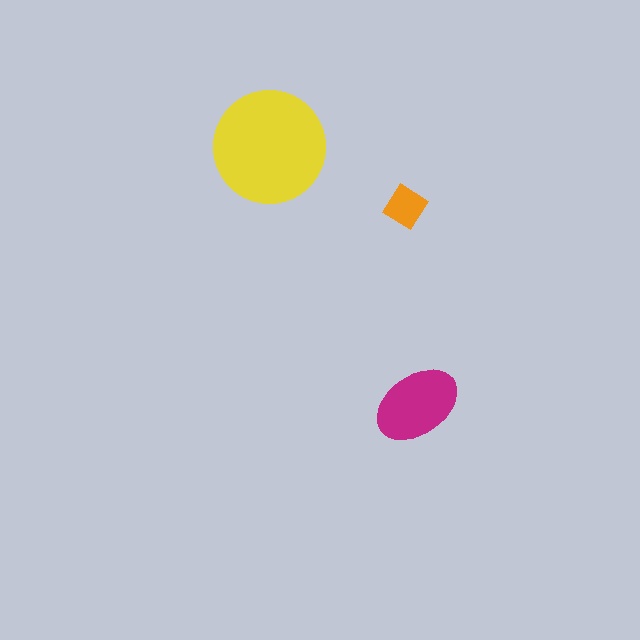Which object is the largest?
The yellow circle.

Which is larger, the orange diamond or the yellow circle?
The yellow circle.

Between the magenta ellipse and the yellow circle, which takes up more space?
The yellow circle.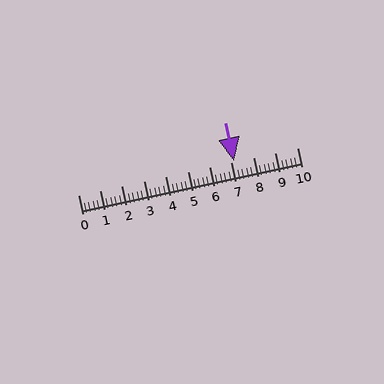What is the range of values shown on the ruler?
The ruler shows values from 0 to 10.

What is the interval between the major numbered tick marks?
The major tick marks are spaced 1 units apart.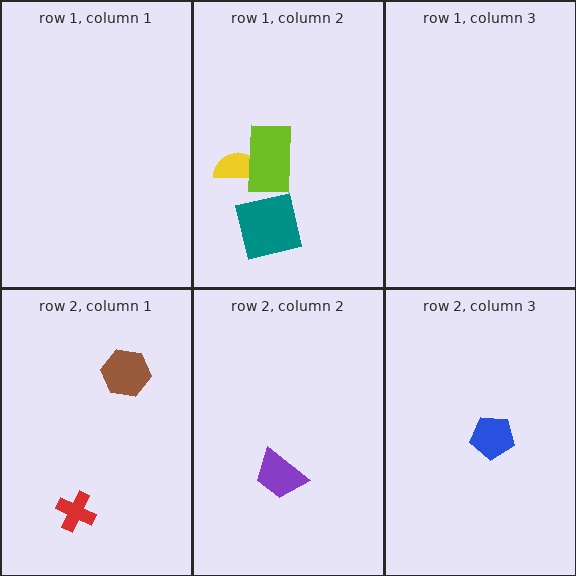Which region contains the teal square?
The row 1, column 2 region.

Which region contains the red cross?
The row 2, column 1 region.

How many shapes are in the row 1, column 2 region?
3.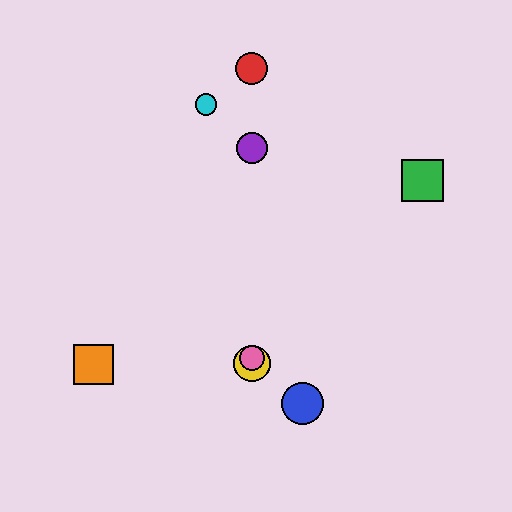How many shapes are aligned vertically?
4 shapes (the red circle, the yellow circle, the purple circle, the pink circle) are aligned vertically.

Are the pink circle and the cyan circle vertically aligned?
No, the pink circle is at x≈252 and the cyan circle is at x≈206.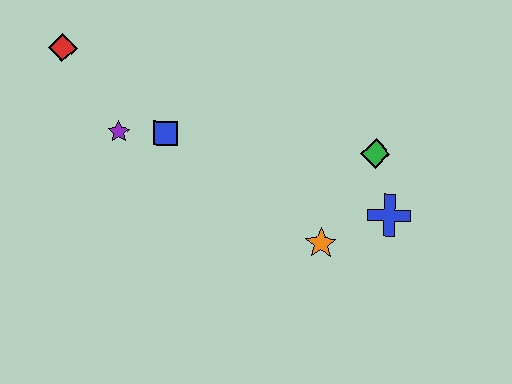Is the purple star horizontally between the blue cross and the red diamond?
Yes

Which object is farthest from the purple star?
The blue cross is farthest from the purple star.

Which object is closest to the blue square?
The purple star is closest to the blue square.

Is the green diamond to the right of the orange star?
Yes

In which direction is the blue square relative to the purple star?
The blue square is to the right of the purple star.